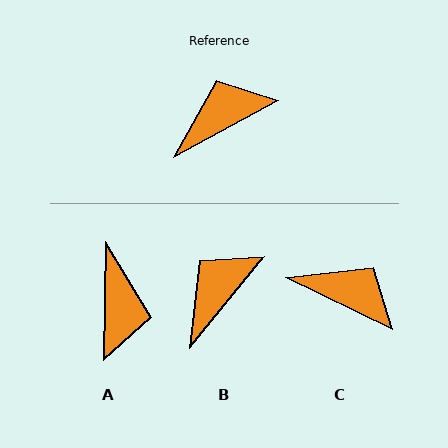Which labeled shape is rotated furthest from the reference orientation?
A, about 120 degrees away.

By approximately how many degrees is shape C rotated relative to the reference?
Approximately 54 degrees clockwise.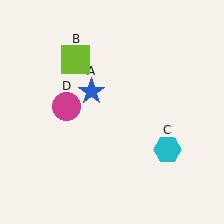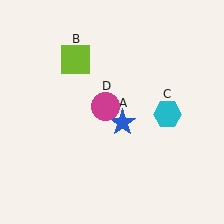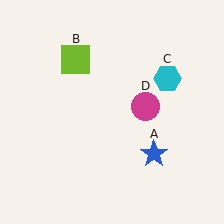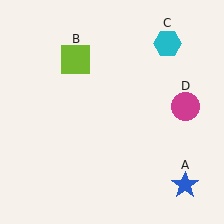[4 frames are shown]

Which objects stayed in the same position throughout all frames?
Lime square (object B) remained stationary.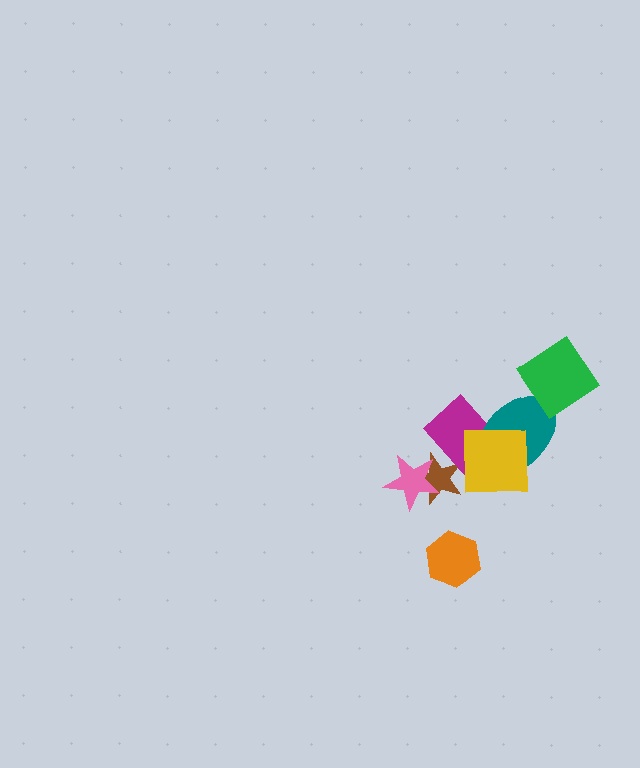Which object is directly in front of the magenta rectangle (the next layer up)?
The teal ellipse is directly in front of the magenta rectangle.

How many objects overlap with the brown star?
2 objects overlap with the brown star.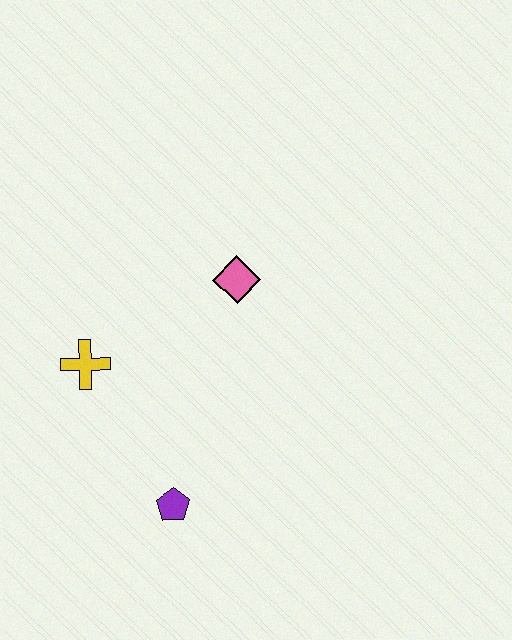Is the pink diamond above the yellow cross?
Yes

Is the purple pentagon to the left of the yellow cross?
No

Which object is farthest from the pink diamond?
The purple pentagon is farthest from the pink diamond.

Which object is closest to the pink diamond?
The yellow cross is closest to the pink diamond.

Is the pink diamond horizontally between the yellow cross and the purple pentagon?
No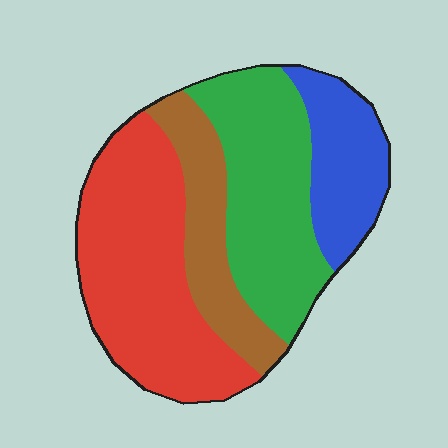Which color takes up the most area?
Red, at roughly 35%.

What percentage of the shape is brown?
Brown takes up about one sixth (1/6) of the shape.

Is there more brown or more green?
Green.